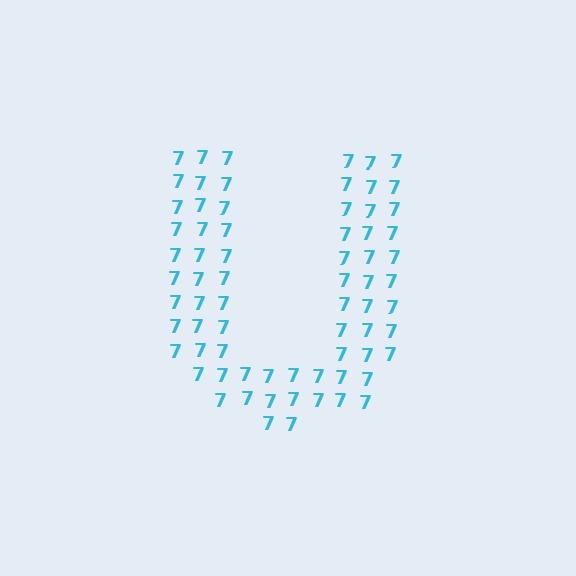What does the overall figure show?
The overall figure shows the letter U.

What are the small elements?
The small elements are digit 7's.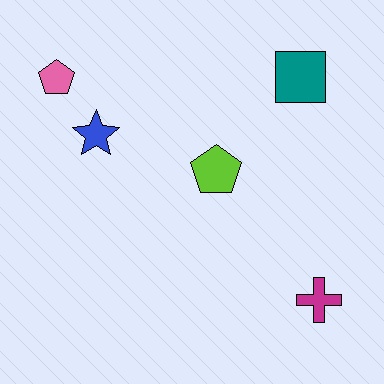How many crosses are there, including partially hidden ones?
There is 1 cross.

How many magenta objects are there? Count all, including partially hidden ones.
There is 1 magenta object.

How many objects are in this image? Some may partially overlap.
There are 5 objects.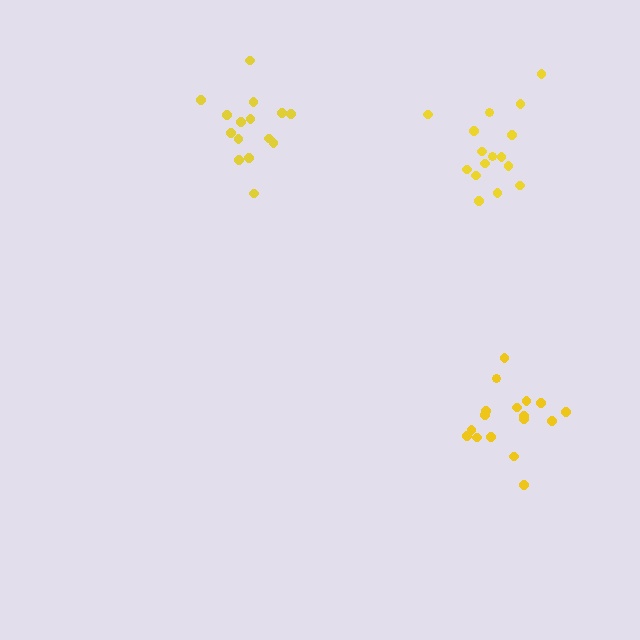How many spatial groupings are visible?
There are 3 spatial groupings.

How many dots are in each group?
Group 1: 17 dots, Group 2: 15 dots, Group 3: 16 dots (48 total).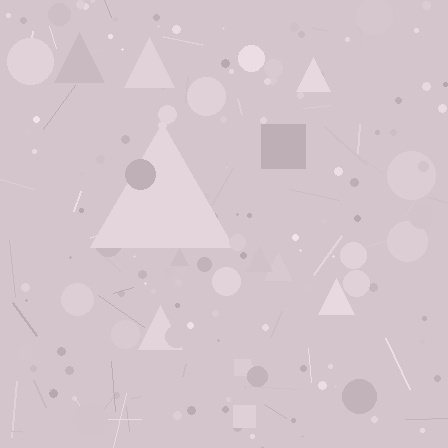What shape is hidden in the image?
A triangle is hidden in the image.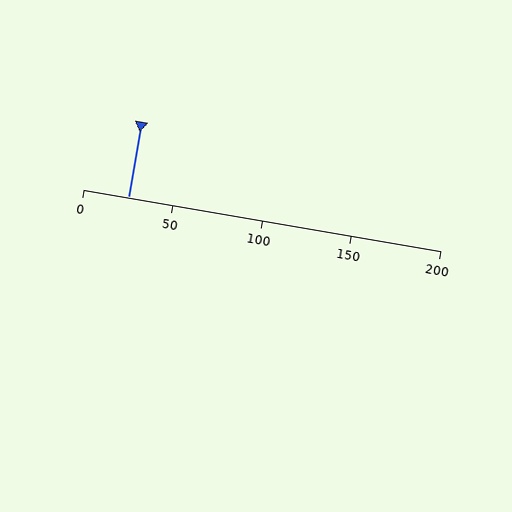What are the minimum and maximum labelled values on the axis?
The axis runs from 0 to 200.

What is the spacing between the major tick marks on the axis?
The major ticks are spaced 50 apart.